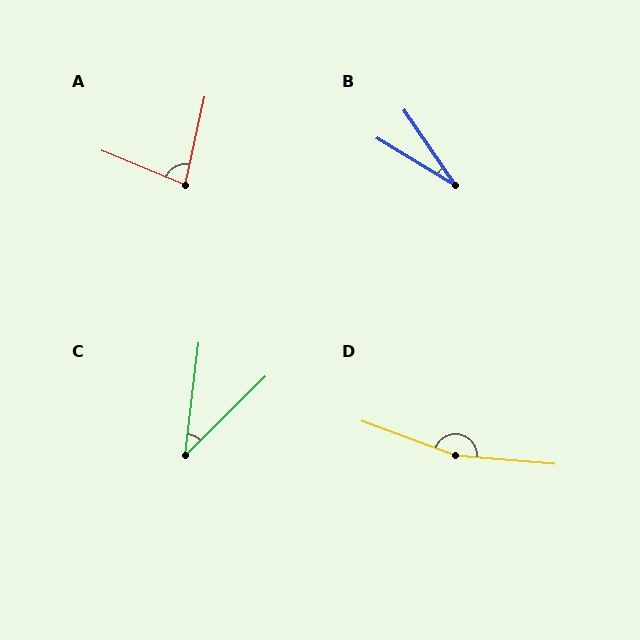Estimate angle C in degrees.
Approximately 39 degrees.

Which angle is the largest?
D, at approximately 165 degrees.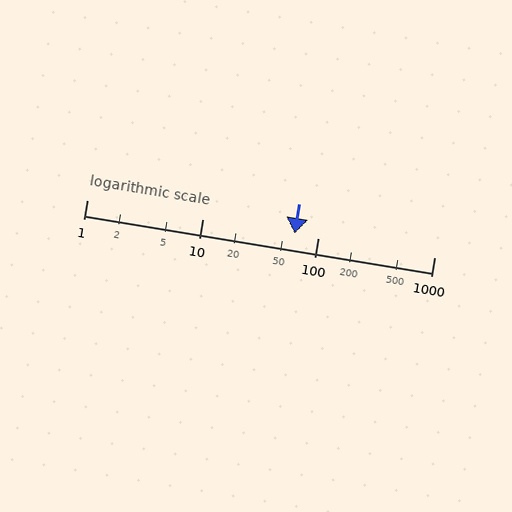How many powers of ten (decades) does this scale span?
The scale spans 3 decades, from 1 to 1000.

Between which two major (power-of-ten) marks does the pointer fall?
The pointer is between 10 and 100.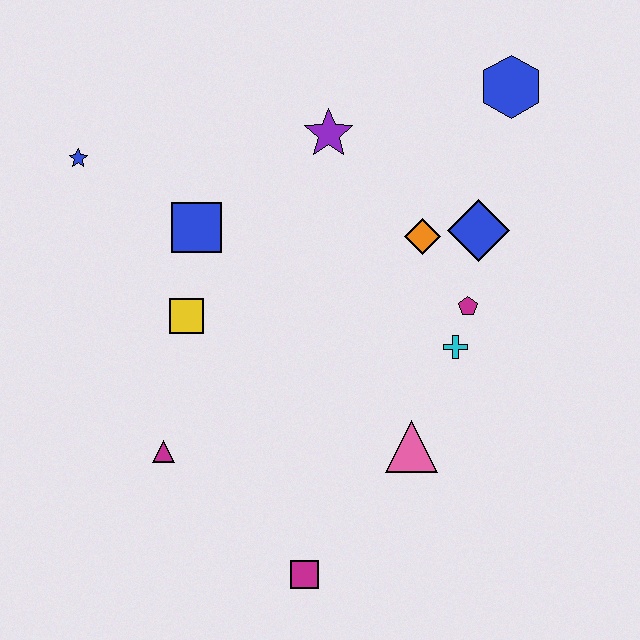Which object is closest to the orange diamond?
The blue diamond is closest to the orange diamond.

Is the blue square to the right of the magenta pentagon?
No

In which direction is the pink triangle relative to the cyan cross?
The pink triangle is below the cyan cross.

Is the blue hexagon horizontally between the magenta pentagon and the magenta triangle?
No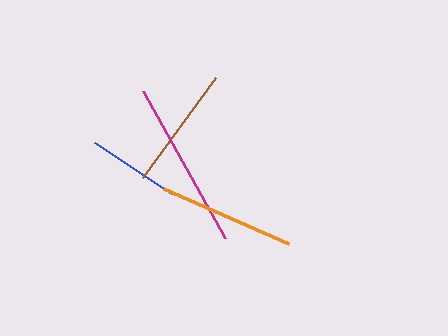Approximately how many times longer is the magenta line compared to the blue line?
The magenta line is approximately 1.8 times the length of the blue line.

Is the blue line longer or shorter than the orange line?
The orange line is longer than the blue line.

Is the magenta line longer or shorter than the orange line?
The magenta line is longer than the orange line.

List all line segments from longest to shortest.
From longest to shortest: magenta, orange, brown, blue.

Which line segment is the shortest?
The blue line is the shortest at approximately 93 pixels.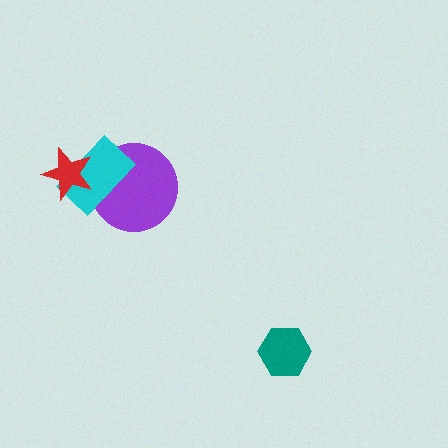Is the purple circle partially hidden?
Yes, it is partially covered by another shape.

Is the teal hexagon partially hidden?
No, no other shape covers it.